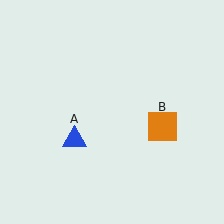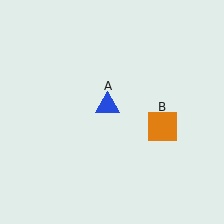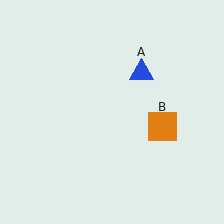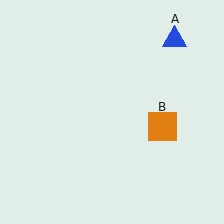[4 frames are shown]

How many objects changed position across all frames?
1 object changed position: blue triangle (object A).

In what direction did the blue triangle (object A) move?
The blue triangle (object A) moved up and to the right.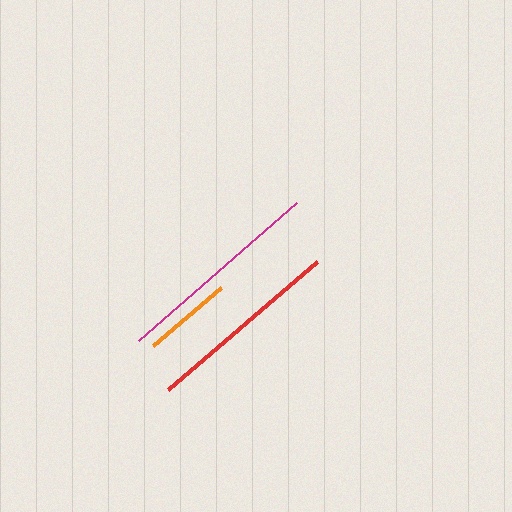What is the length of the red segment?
The red segment is approximately 196 pixels long.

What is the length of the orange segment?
The orange segment is approximately 89 pixels long.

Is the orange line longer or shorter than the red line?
The red line is longer than the orange line.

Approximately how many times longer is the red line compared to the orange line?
The red line is approximately 2.2 times the length of the orange line.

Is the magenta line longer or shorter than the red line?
The magenta line is longer than the red line.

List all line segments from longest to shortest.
From longest to shortest: magenta, red, orange.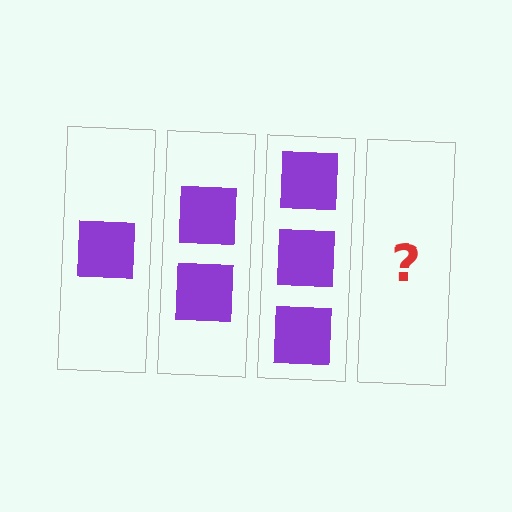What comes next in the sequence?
The next element should be 4 squares.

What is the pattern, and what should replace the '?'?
The pattern is that each step adds one more square. The '?' should be 4 squares.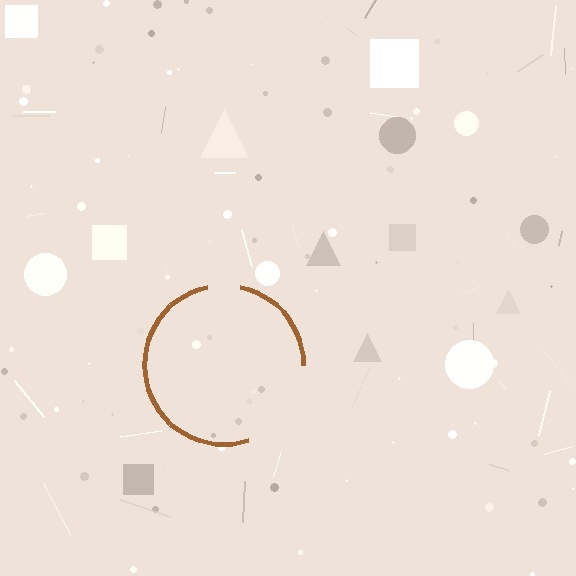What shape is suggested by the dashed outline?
The dashed outline suggests a circle.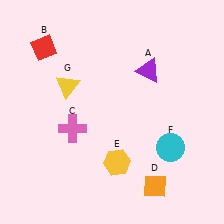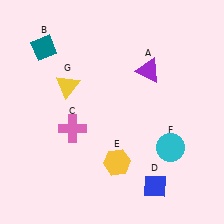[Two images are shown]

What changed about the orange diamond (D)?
In Image 1, D is orange. In Image 2, it changed to blue.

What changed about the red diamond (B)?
In Image 1, B is red. In Image 2, it changed to teal.